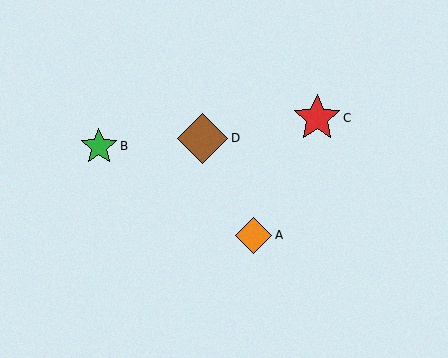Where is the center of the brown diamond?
The center of the brown diamond is at (203, 138).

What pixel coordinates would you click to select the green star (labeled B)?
Click at (99, 147) to select the green star B.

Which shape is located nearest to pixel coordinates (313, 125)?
The red star (labeled C) at (317, 118) is nearest to that location.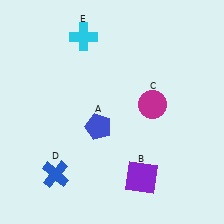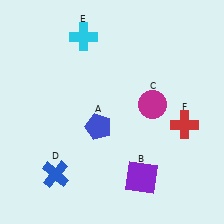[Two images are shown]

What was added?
A red cross (F) was added in Image 2.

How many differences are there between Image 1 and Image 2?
There is 1 difference between the two images.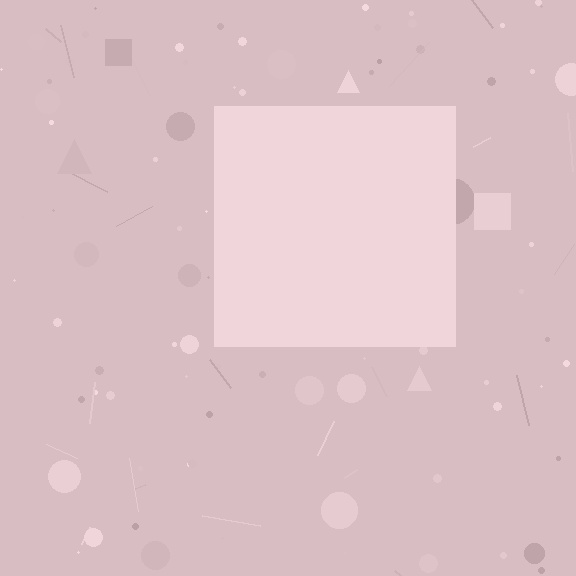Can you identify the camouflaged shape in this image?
The camouflaged shape is a square.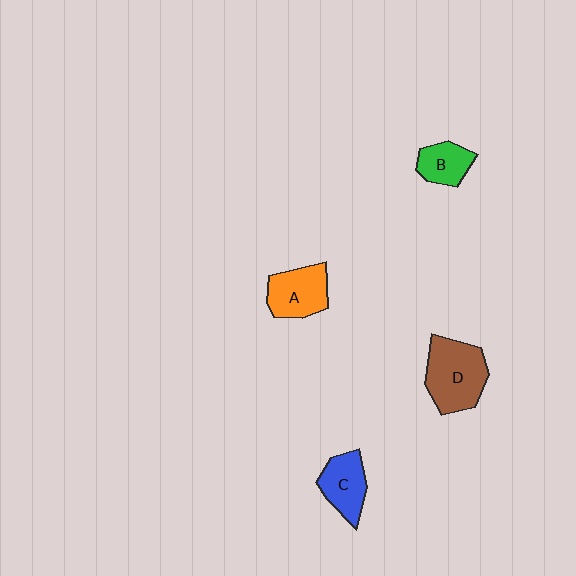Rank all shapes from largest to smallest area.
From largest to smallest: D (brown), A (orange), C (blue), B (green).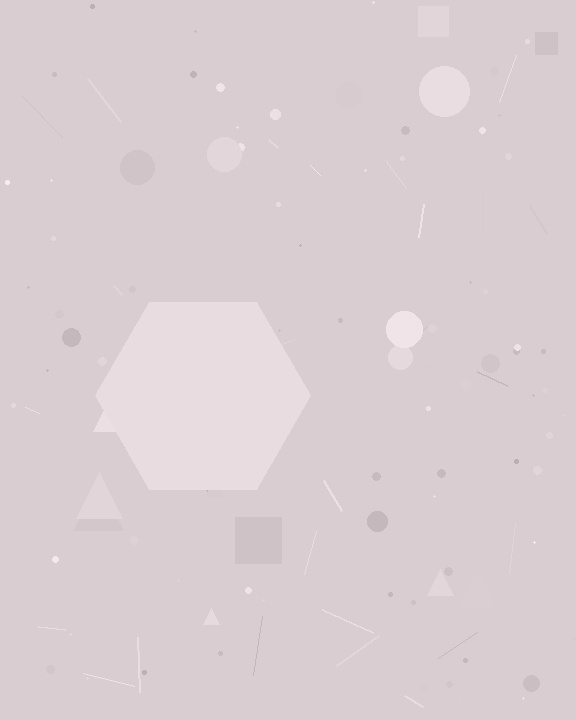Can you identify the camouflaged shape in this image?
The camouflaged shape is a hexagon.